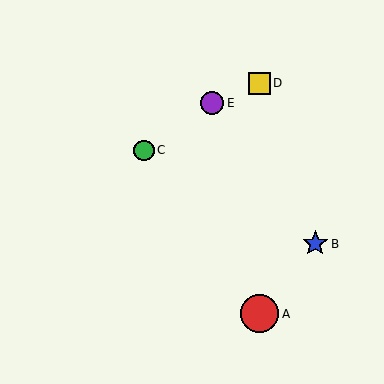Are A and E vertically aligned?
No, A is at x≈259 and E is at x≈212.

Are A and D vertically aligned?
Yes, both are at x≈259.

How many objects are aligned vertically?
2 objects (A, D) are aligned vertically.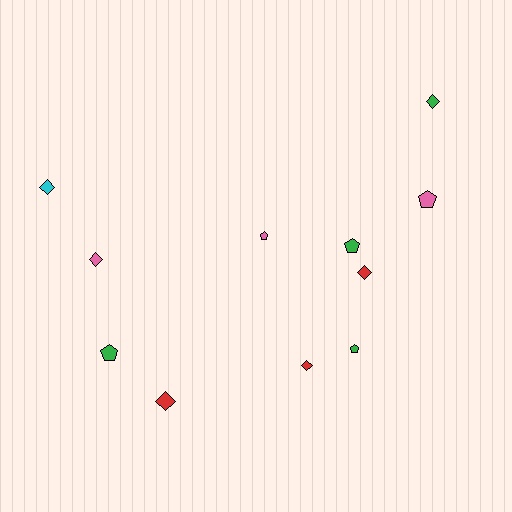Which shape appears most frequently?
Diamond, with 6 objects.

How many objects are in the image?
There are 11 objects.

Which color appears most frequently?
Green, with 4 objects.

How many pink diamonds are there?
There is 1 pink diamond.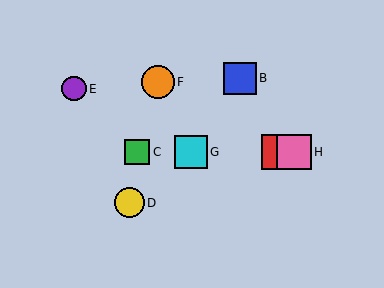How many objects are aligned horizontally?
4 objects (A, C, G, H) are aligned horizontally.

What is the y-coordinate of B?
Object B is at y≈79.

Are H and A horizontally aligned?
Yes, both are at y≈152.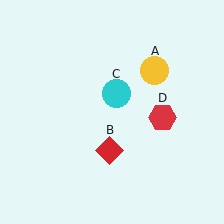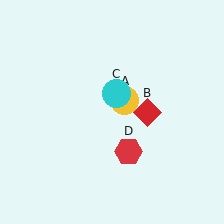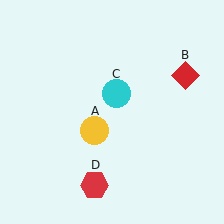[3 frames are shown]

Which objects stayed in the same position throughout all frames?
Cyan circle (object C) remained stationary.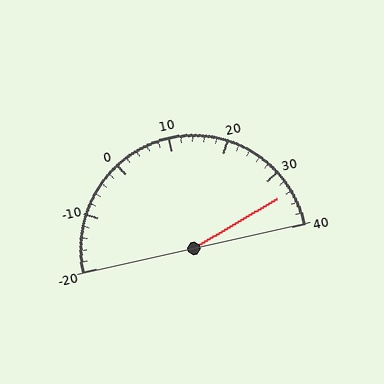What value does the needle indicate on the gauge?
The needle indicates approximately 34.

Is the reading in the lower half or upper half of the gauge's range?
The reading is in the upper half of the range (-20 to 40).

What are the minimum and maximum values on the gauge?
The gauge ranges from -20 to 40.